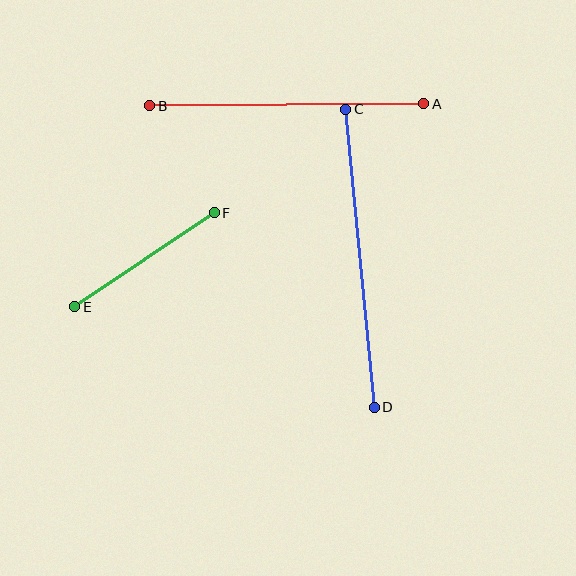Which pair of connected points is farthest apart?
Points C and D are farthest apart.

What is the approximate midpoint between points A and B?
The midpoint is at approximately (287, 105) pixels.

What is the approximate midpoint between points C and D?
The midpoint is at approximately (360, 258) pixels.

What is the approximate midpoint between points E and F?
The midpoint is at approximately (145, 260) pixels.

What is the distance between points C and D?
The distance is approximately 299 pixels.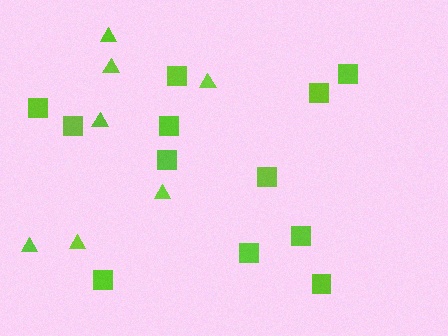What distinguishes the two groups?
There are 2 groups: one group of squares (12) and one group of triangles (7).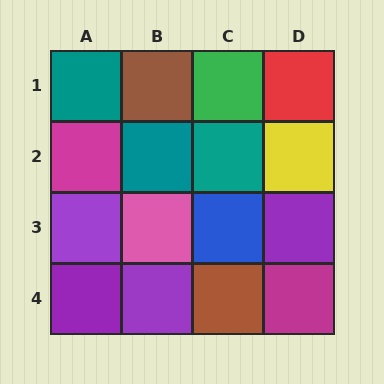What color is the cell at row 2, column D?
Yellow.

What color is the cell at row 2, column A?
Magenta.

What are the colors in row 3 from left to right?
Purple, pink, blue, purple.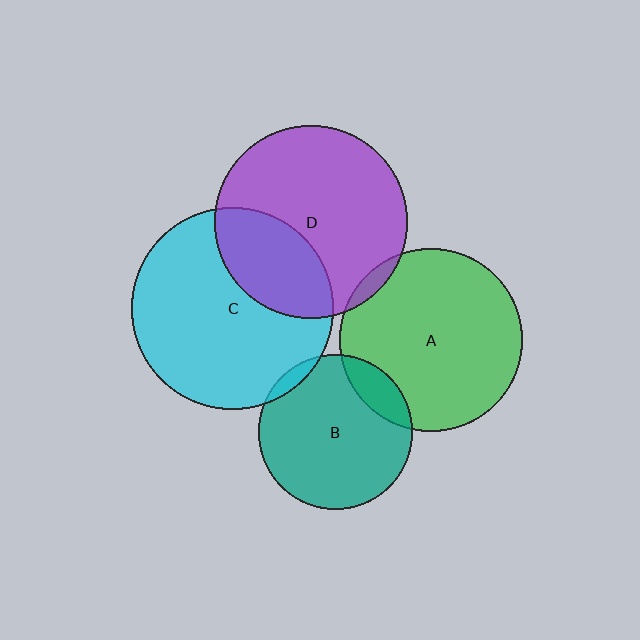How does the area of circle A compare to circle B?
Approximately 1.4 times.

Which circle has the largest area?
Circle C (cyan).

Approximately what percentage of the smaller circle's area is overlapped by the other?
Approximately 5%.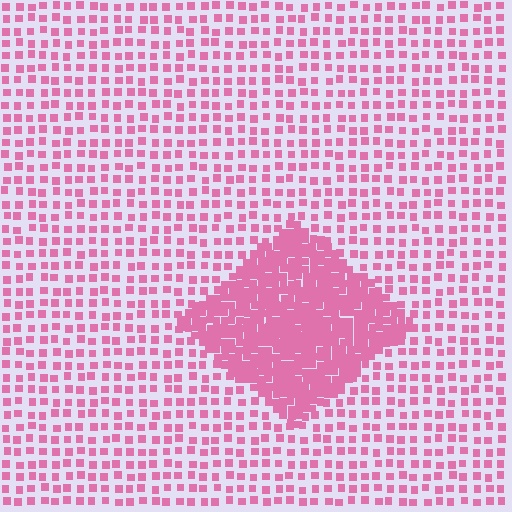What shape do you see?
I see a diamond.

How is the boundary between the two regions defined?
The boundary is defined by a change in element density (approximately 2.8x ratio). All elements are the same color, size, and shape.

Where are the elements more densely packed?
The elements are more densely packed inside the diamond boundary.